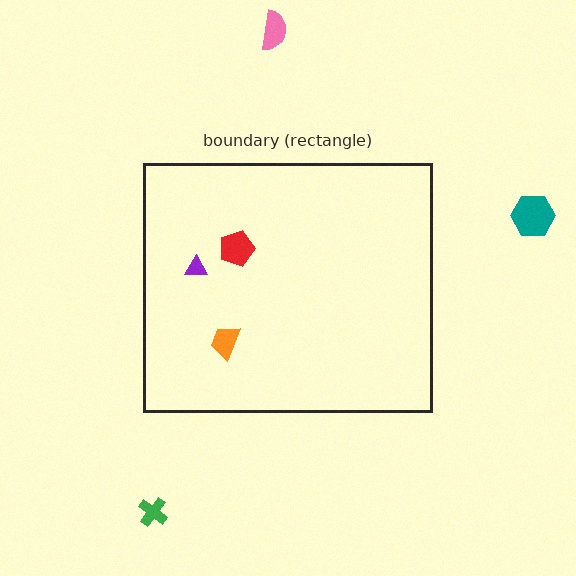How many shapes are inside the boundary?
3 inside, 3 outside.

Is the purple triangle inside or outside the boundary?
Inside.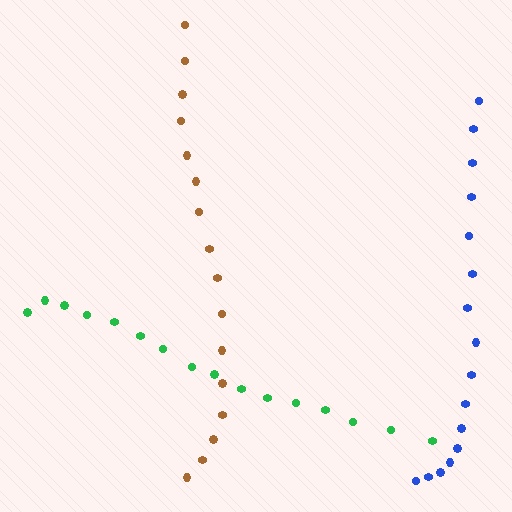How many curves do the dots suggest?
There are 3 distinct paths.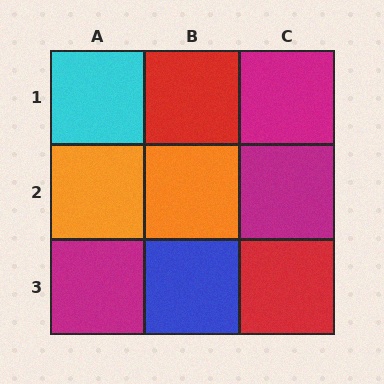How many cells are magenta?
3 cells are magenta.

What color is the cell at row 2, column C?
Magenta.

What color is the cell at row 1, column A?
Cyan.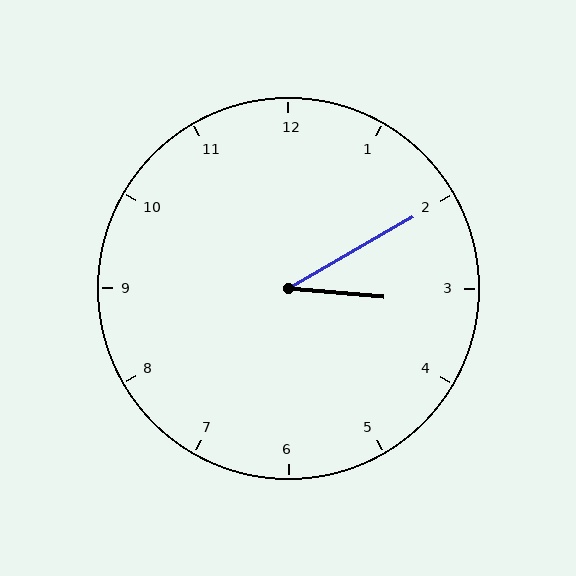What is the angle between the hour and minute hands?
Approximately 35 degrees.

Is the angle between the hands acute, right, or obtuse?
It is acute.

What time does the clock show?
3:10.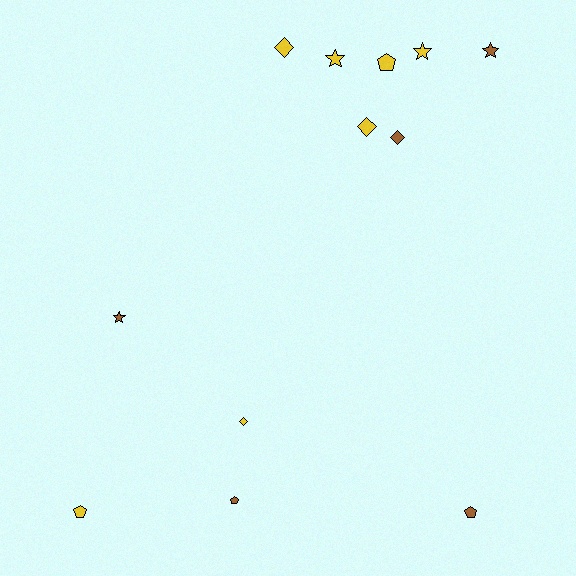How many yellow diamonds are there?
There are 3 yellow diamonds.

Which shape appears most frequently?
Star, with 4 objects.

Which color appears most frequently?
Yellow, with 7 objects.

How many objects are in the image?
There are 12 objects.